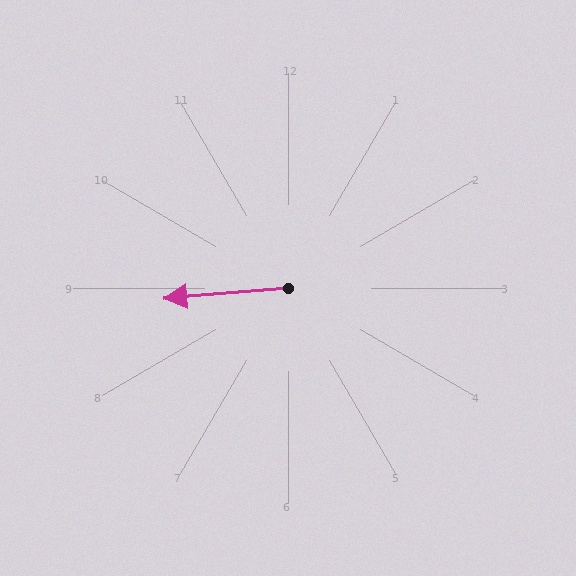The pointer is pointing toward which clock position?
Roughly 9 o'clock.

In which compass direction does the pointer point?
West.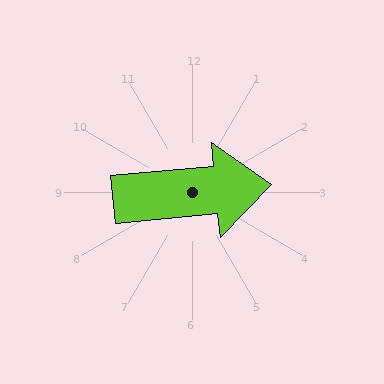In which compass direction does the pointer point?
East.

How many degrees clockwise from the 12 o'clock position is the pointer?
Approximately 85 degrees.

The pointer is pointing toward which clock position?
Roughly 3 o'clock.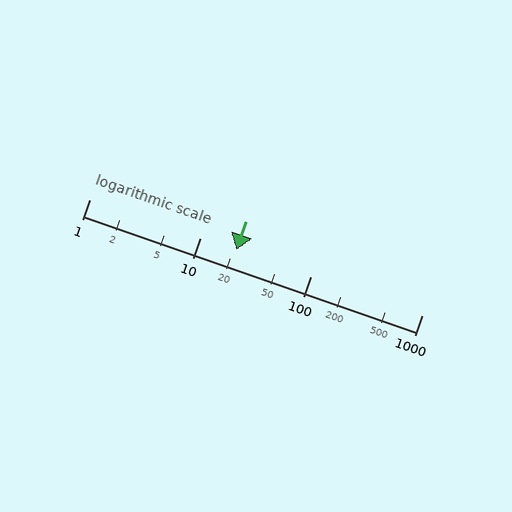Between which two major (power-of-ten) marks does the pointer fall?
The pointer is between 10 and 100.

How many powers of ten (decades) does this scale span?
The scale spans 3 decades, from 1 to 1000.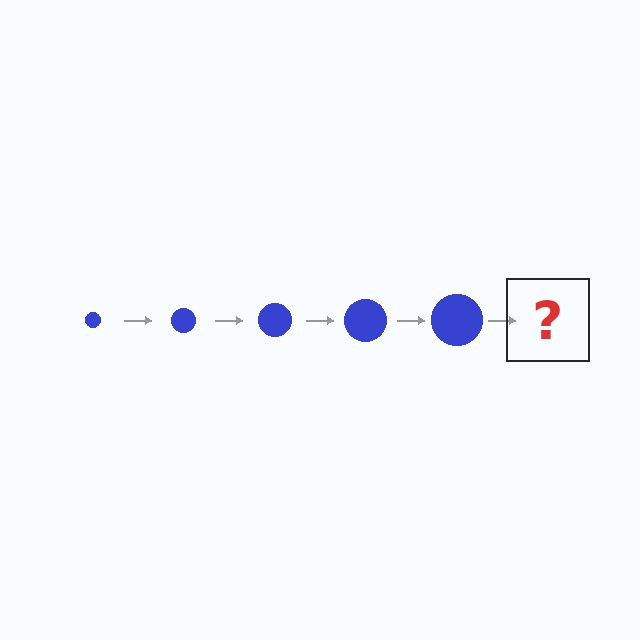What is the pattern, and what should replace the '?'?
The pattern is that the circle gets progressively larger each step. The '?' should be a blue circle, larger than the previous one.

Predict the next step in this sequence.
The next step is a blue circle, larger than the previous one.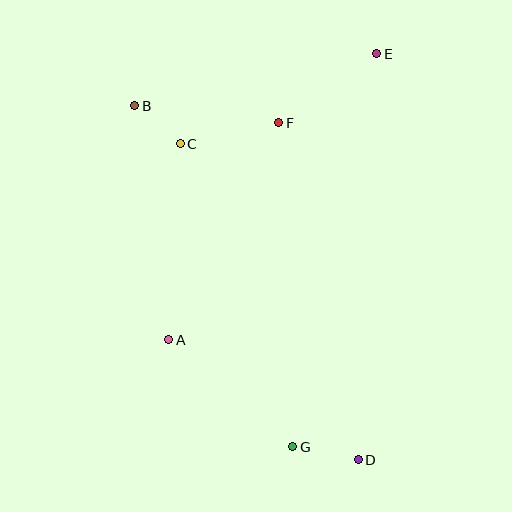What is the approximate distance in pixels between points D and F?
The distance between D and F is approximately 346 pixels.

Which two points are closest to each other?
Points B and C are closest to each other.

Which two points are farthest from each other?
Points B and D are farthest from each other.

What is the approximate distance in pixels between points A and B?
The distance between A and B is approximately 236 pixels.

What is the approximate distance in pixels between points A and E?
The distance between A and E is approximately 354 pixels.